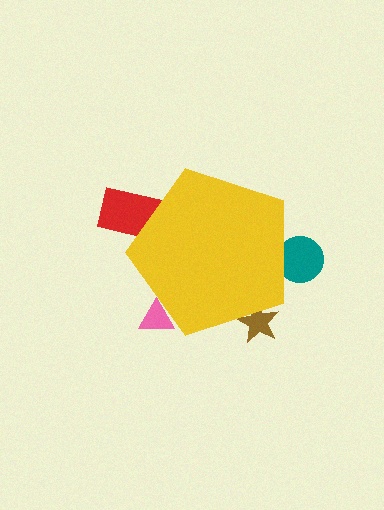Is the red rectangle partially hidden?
Yes, the red rectangle is partially hidden behind the yellow pentagon.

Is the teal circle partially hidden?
Yes, the teal circle is partially hidden behind the yellow pentagon.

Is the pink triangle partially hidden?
Yes, the pink triangle is partially hidden behind the yellow pentagon.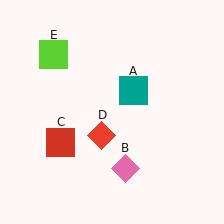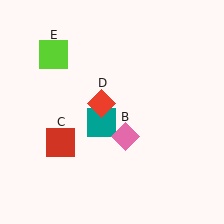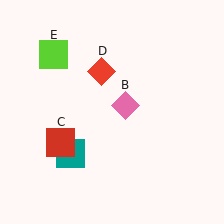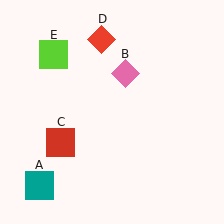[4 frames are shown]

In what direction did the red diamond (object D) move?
The red diamond (object D) moved up.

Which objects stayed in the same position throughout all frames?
Red square (object C) and lime square (object E) remained stationary.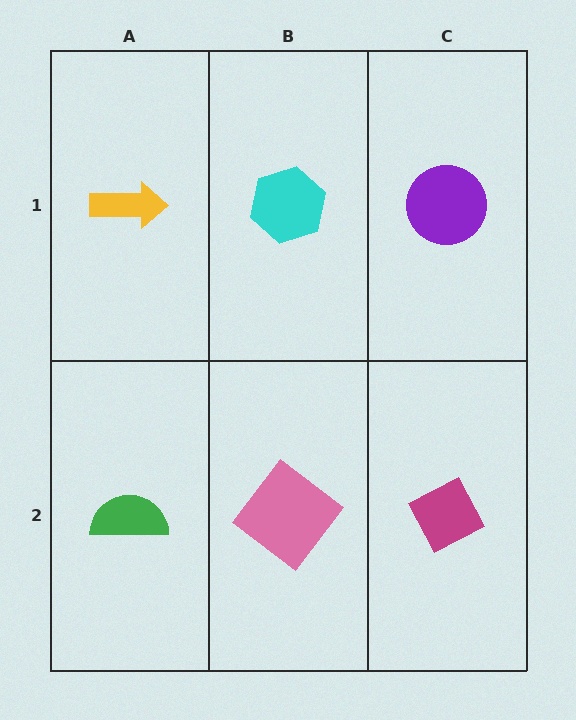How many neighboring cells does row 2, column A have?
2.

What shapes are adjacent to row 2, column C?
A purple circle (row 1, column C), a pink diamond (row 2, column B).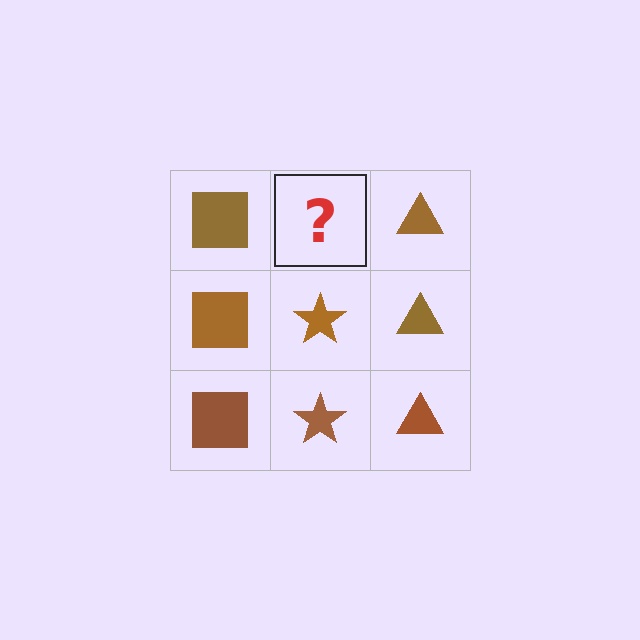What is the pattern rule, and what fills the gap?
The rule is that each column has a consistent shape. The gap should be filled with a brown star.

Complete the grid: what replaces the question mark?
The question mark should be replaced with a brown star.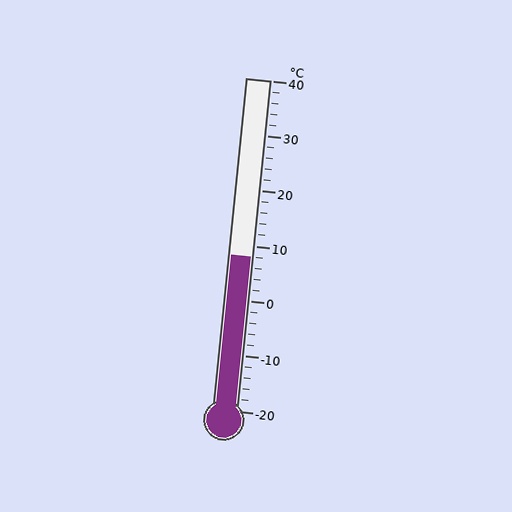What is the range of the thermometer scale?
The thermometer scale ranges from -20°C to 40°C.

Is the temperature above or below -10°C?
The temperature is above -10°C.